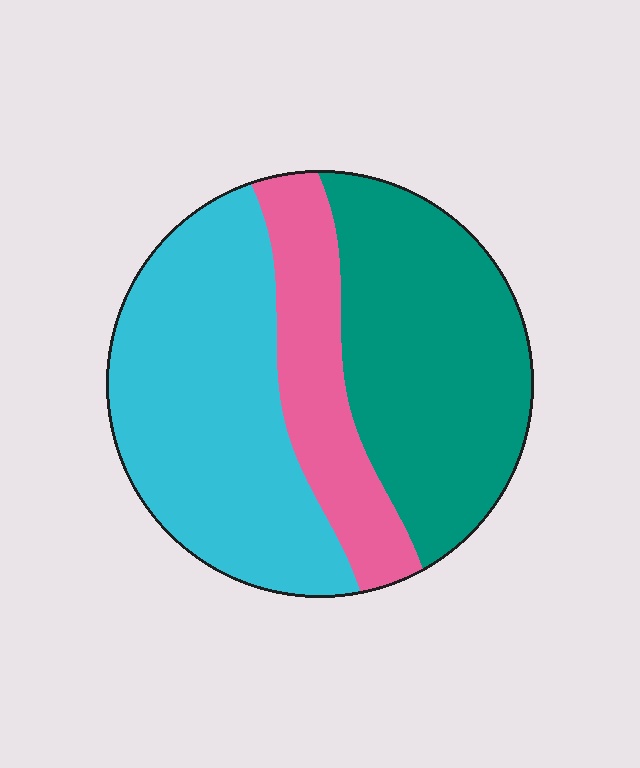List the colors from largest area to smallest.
From largest to smallest: cyan, teal, pink.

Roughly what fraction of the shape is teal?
Teal takes up between a third and a half of the shape.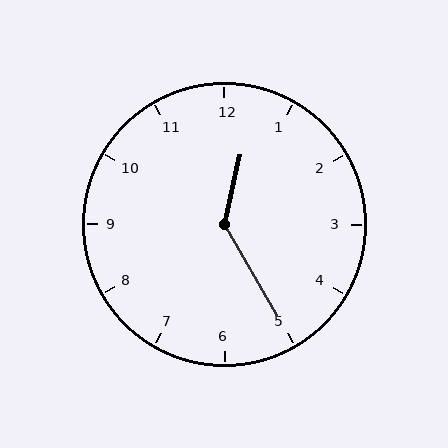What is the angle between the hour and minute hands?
Approximately 138 degrees.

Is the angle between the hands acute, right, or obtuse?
It is obtuse.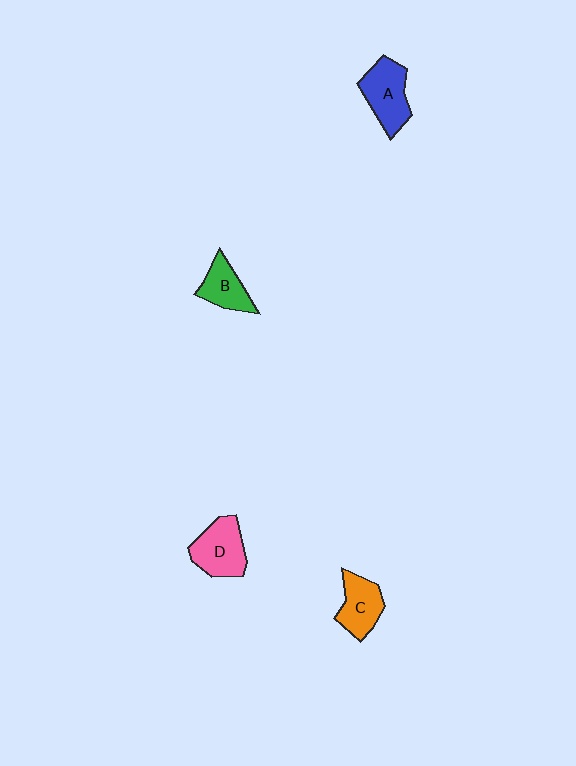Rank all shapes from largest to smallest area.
From largest to smallest: A (blue), D (pink), C (orange), B (green).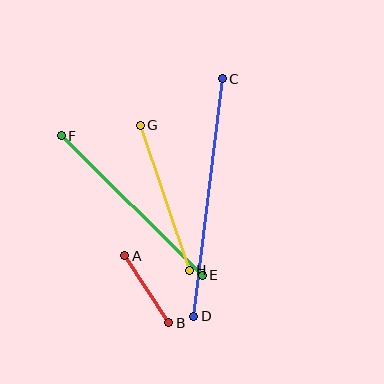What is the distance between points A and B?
The distance is approximately 80 pixels.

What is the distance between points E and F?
The distance is approximately 198 pixels.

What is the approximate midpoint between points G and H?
The midpoint is at approximately (165, 198) pixels.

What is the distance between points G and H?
The distance is approximately 153 pixels.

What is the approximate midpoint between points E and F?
The midpoint is at approximately (132, 206) pixels.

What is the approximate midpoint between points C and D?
The midpoint is at approximately (208, 198) pixels.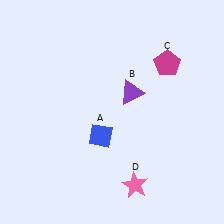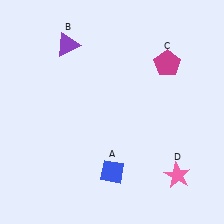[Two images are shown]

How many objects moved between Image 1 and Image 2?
3 objects moved between the two images.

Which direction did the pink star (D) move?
The pink star (D) moved right.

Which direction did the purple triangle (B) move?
The purple triangle (B) moved left.